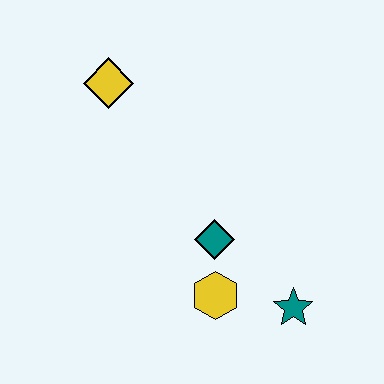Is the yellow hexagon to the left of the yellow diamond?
No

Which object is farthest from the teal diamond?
The yellow diamond is farthest from the teal diamond.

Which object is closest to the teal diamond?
The yellow hexagon is closest to the teal diamond.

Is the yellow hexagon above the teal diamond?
No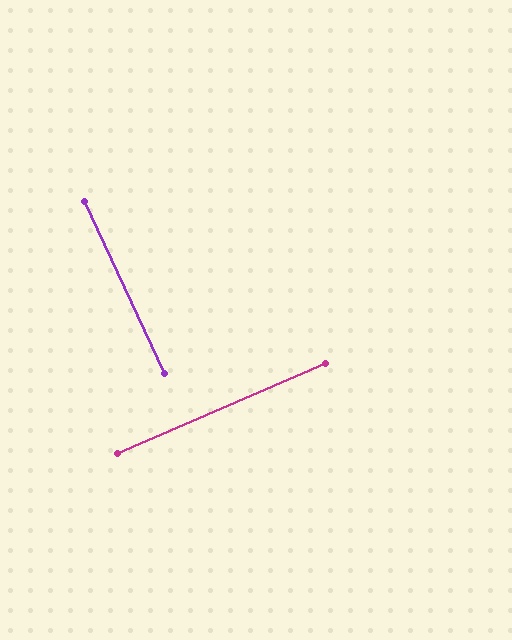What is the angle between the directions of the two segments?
Approximately 89 degrees.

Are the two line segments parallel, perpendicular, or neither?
Perpendicular — they meet at approximately 89°.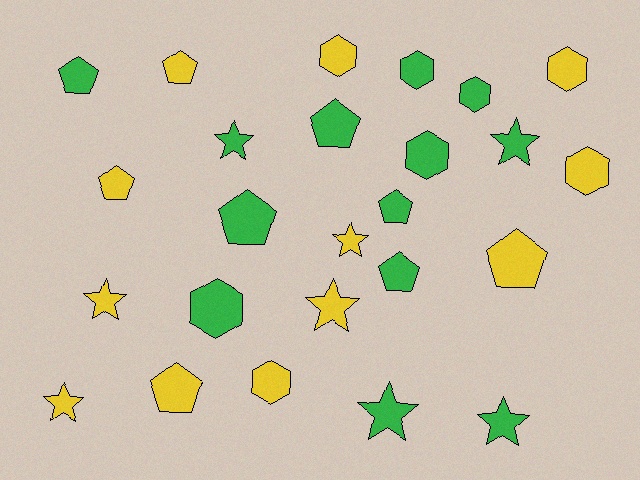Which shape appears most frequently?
Pentagon, with 9 objects.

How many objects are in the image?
There are 25 objects.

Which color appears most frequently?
Green, with 13 objects.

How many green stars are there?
There are 4 green stars.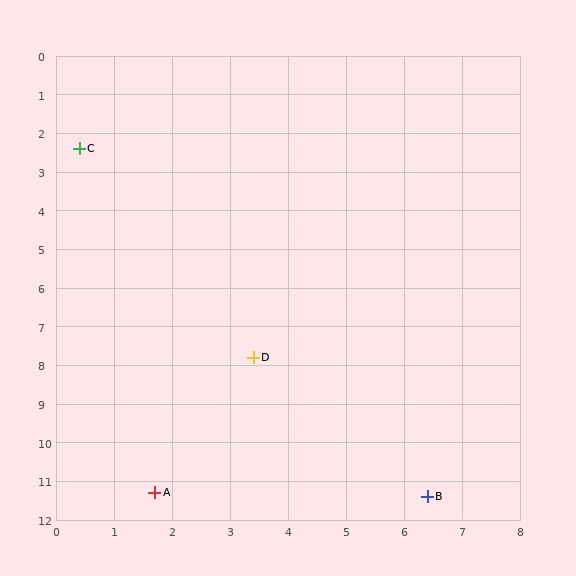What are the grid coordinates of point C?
Point C is at approximately (0.4, 2.4).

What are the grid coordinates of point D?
Point D is at approximately (3.4, 7.8).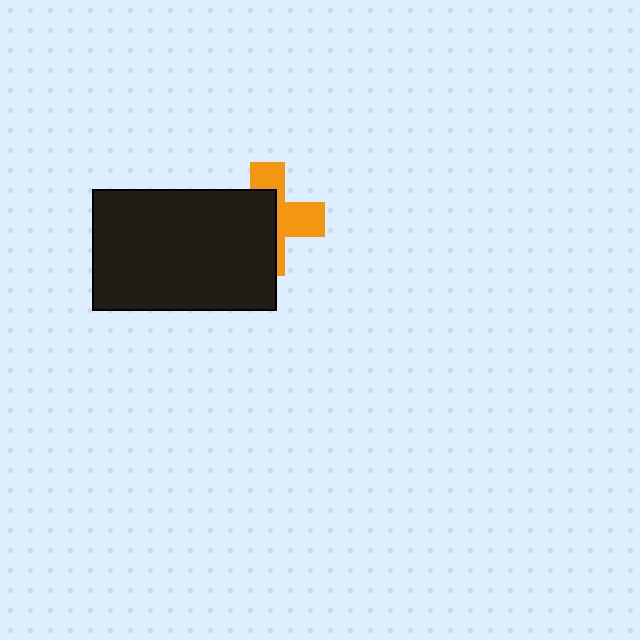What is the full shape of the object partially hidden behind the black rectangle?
The partially hidden object is an orange cross.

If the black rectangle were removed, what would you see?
You would see the complete orange cross.